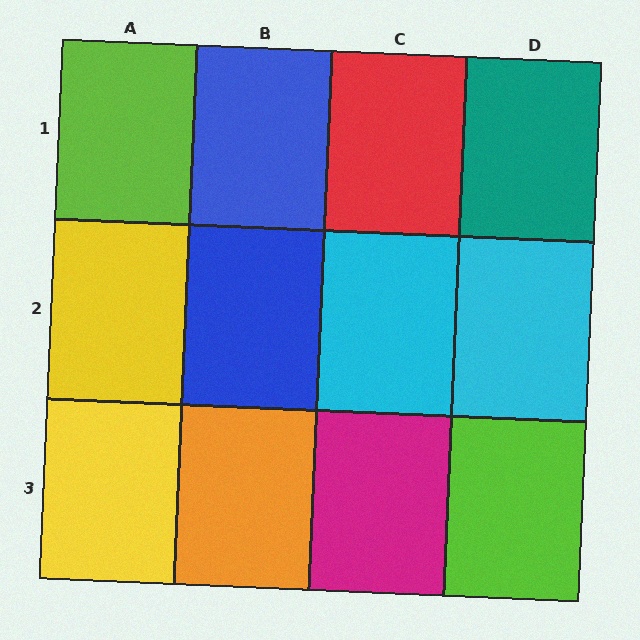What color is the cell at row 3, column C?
Magenta.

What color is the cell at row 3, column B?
Orange.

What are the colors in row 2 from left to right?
Yellow, blue, cyan, cyan.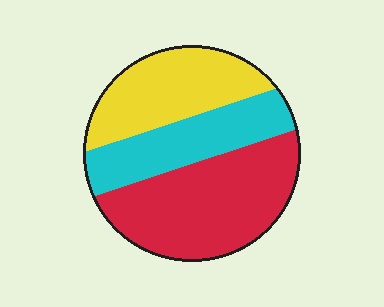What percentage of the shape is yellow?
Yellow covers roughly 30% of the shape.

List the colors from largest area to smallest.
From largest to smallest: red, yellow, cyan.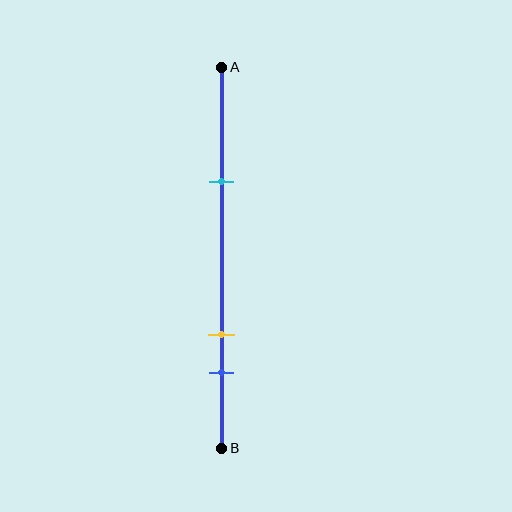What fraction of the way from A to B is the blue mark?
The blue mark is approximately 80% (0.8) of the way from A to B.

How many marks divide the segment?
There are 3 marks dividing the segment.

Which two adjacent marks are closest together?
The yellow and blue marks are the closest adjacent pair.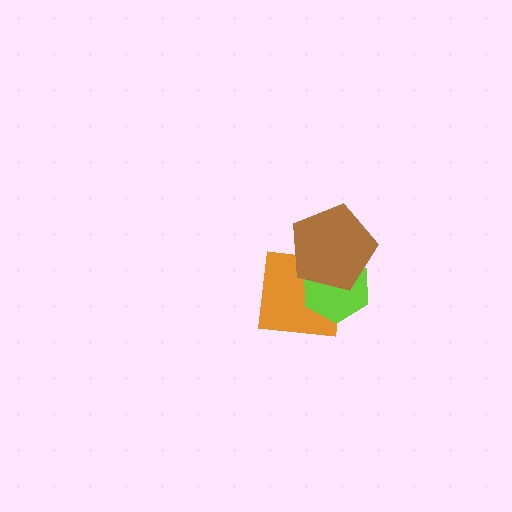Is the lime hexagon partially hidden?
Yes, it is partially covered by another shape.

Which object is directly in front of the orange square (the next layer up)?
The lime hexagon is directly in front of the orange square.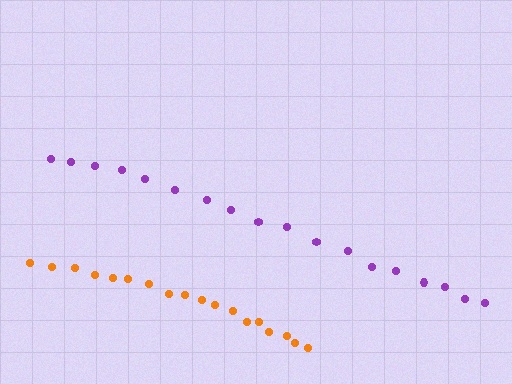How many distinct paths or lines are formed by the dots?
There are 2 distinct paths.